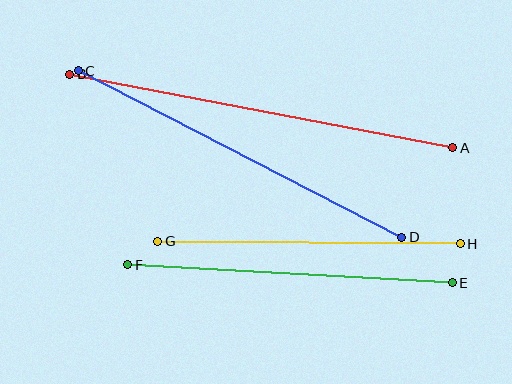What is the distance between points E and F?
The distance is approximately 325 pixels.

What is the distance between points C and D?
The distance is approximately 364 pixels.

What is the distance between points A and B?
The distance is approximately 390 pixels.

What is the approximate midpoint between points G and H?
The midpoint is at approximately (309, 243) pixels.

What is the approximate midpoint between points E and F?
The midpoint is at approximately (290, 274) pixels.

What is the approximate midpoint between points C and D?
The midpoint is at approximately (240, 154) pixels.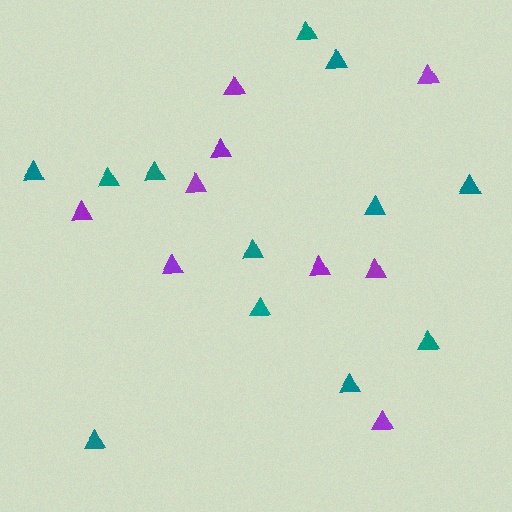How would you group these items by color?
There are 2 groups: one group of teal triangles (12) and one group of purple triangles (9).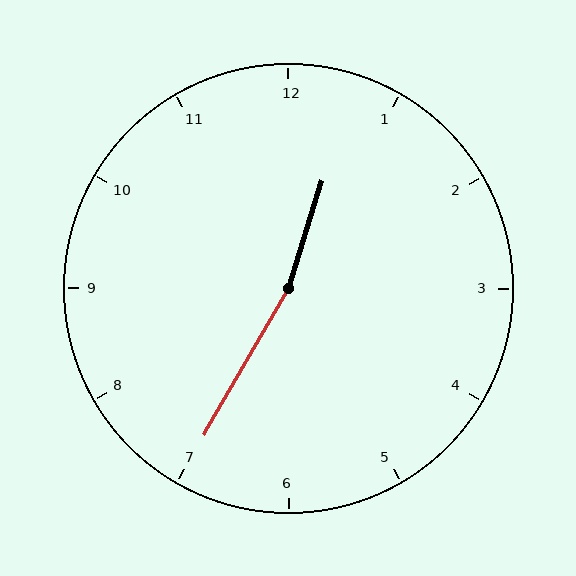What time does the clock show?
12:35.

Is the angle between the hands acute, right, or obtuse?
It is obtuse.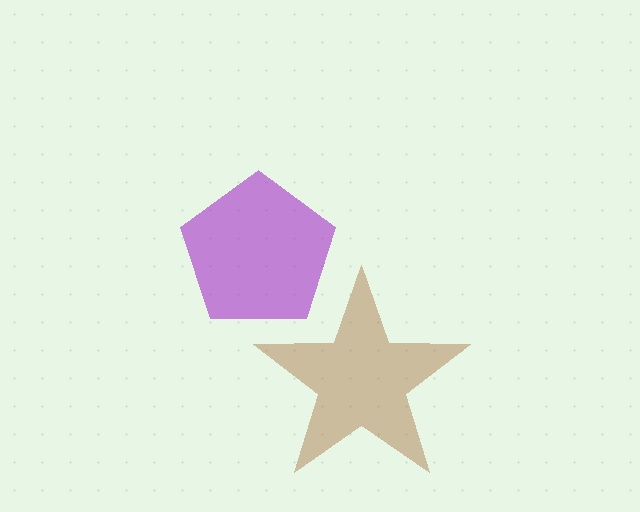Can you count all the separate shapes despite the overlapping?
Yes, there are 2 separate shapes.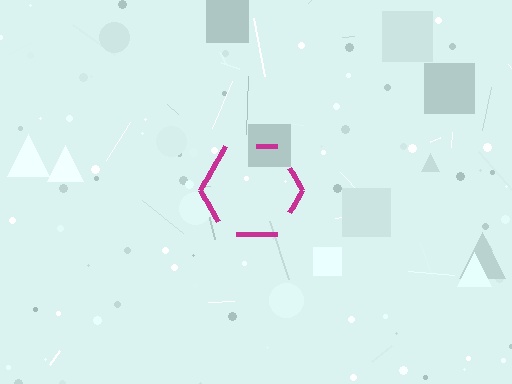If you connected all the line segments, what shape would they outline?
They would outline a hexagon.